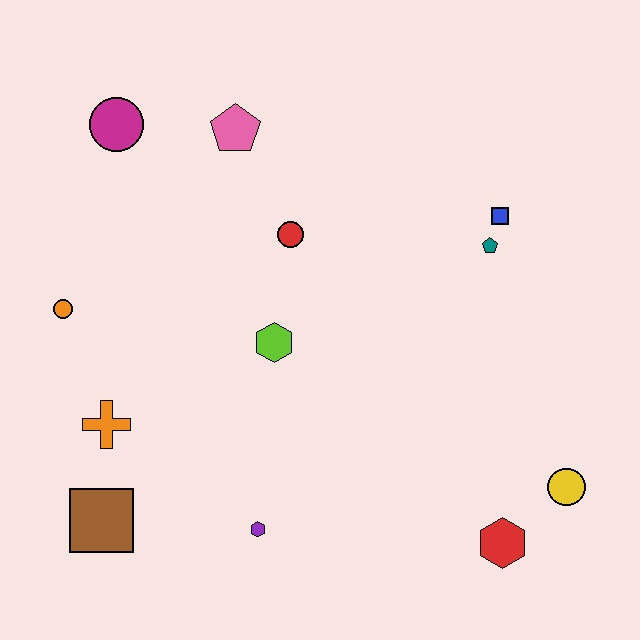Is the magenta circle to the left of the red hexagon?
Yes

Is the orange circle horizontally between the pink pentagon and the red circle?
No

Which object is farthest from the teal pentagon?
The brown square is farthest from the teal pentagon.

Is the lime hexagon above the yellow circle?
Yes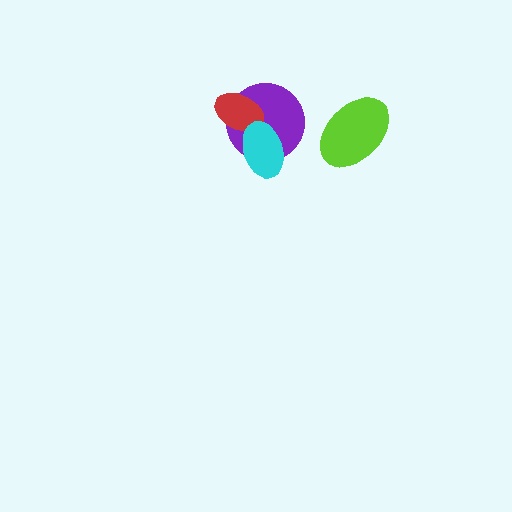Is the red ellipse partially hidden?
Yes, it is partially covered by another shape.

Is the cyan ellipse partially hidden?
No, no other shape covers it.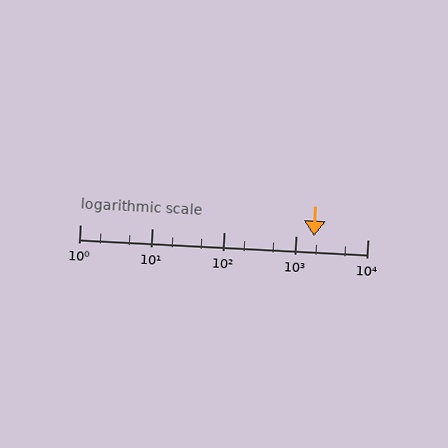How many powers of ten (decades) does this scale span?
The scale spans 4 decades, from 1 to 10000.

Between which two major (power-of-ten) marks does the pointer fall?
The pointer is between 1000 and 10000.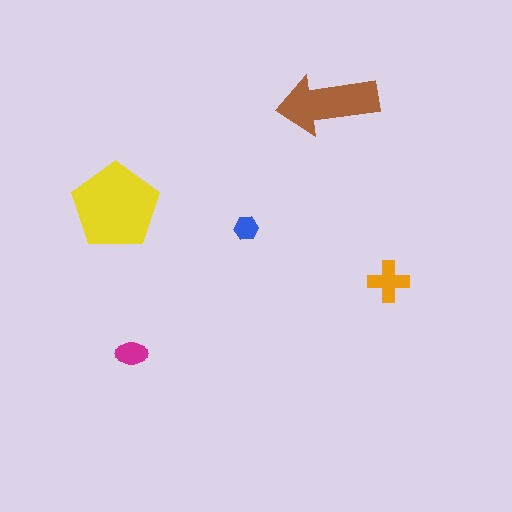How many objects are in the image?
There are 5 objects in the image.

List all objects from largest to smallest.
The yellow pentagon, the brown arrow, the orange cross, the magenta ellipse, the blue hexagon.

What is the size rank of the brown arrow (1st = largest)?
2nd.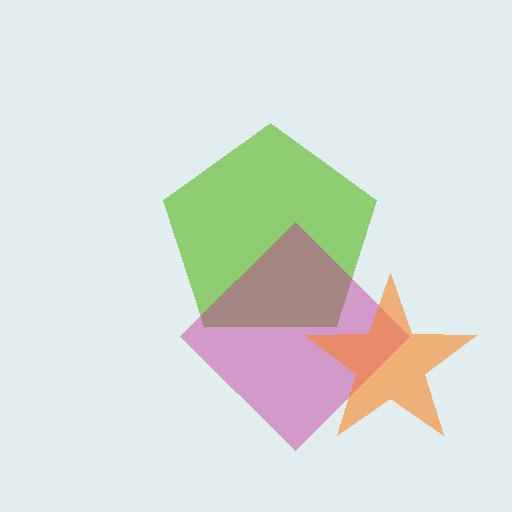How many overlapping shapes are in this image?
There are 3 overlapping shapes in the image.